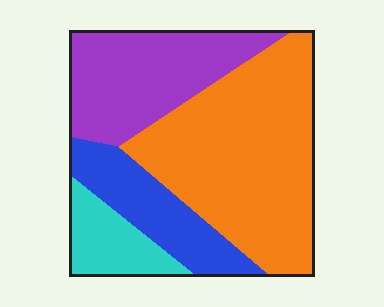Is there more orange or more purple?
Orange.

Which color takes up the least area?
Cyan, at roughly 10%.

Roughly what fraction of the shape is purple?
Purple covers roughly 25% of the shape.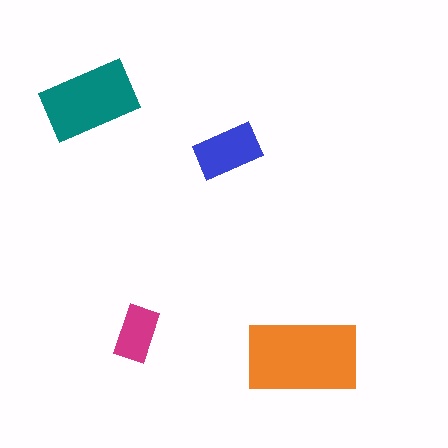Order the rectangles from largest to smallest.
the orange one, the teal one, the blue one, the magenta one.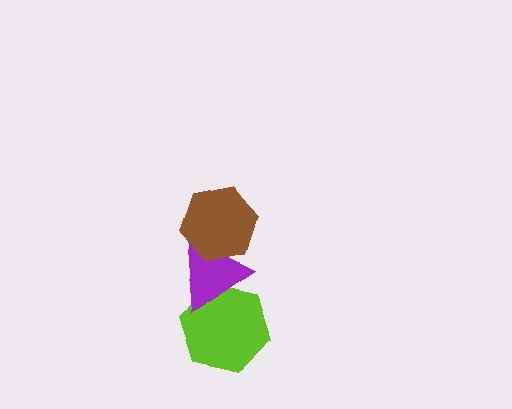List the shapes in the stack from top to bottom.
From top to bottom: the brown hexagon, the purple triangle, the lime hexagon.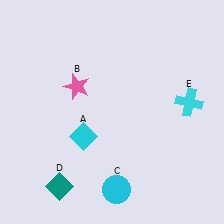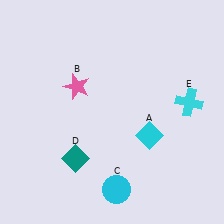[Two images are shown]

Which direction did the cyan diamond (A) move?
The cyan diamond (A) moved right.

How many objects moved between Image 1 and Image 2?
2 objects moved between the two images.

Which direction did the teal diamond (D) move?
The teal diamond (D) moved up.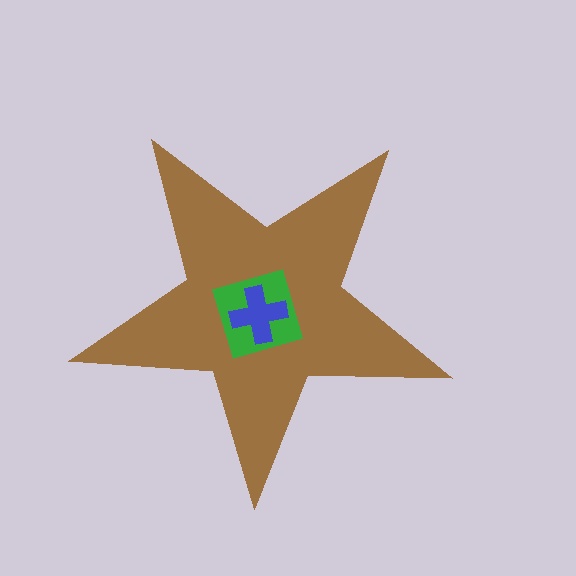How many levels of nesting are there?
3.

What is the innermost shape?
The blue cross.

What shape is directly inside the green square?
The blue cross.